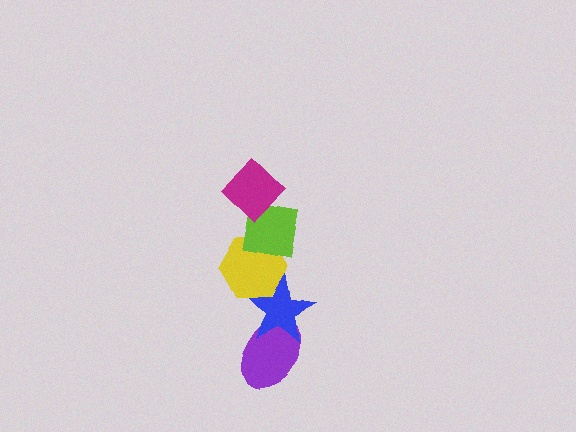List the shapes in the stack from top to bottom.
From top to bottom: the magenta diamond, the lime square, the yellow hexagon, the blue star, the purple ellipse.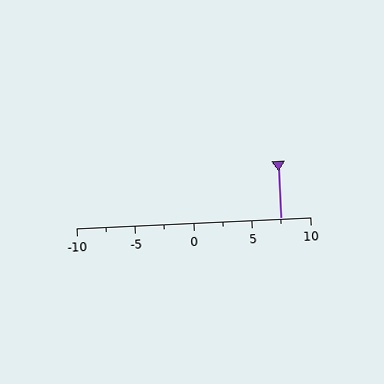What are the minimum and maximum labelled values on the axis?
The axis runs from -10 to 10.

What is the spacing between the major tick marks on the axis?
The major ticks are spaced 5 apart.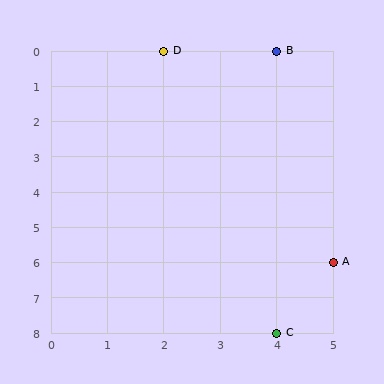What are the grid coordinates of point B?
Point B is at grid coordinates (4, 0).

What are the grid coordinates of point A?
Point A is at grid coordinates (5, 6).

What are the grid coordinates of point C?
Point C is at grid coordinates (4, 8).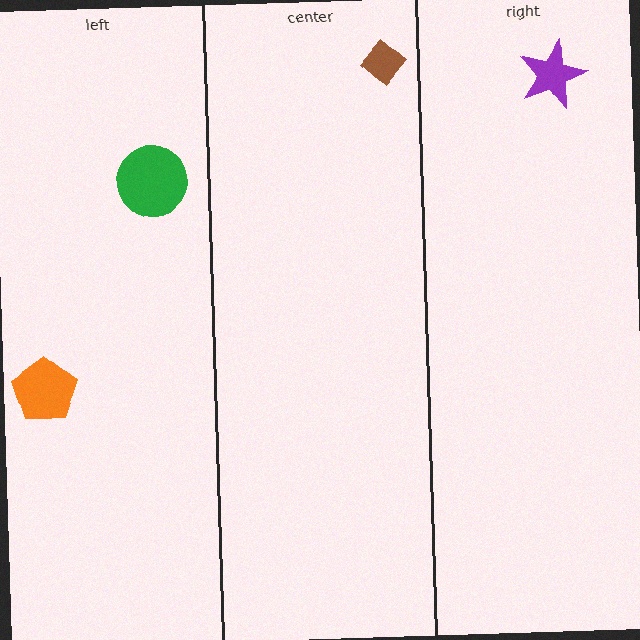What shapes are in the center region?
The brown diamond.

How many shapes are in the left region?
2.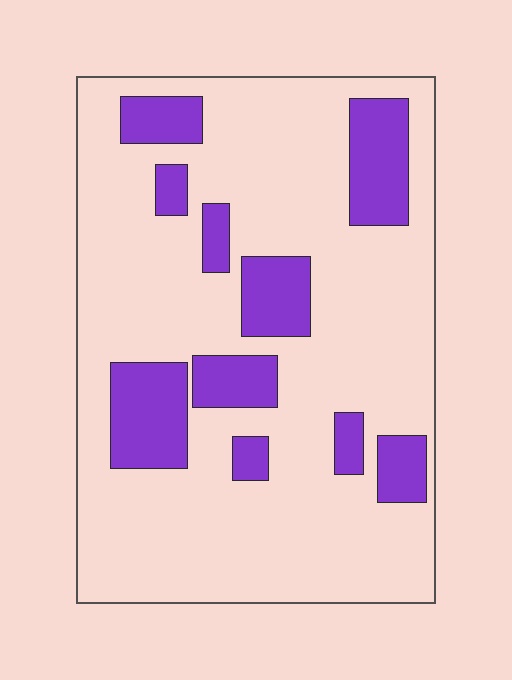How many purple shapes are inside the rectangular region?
10.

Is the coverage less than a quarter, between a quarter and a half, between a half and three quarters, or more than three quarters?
Less than a quarter.